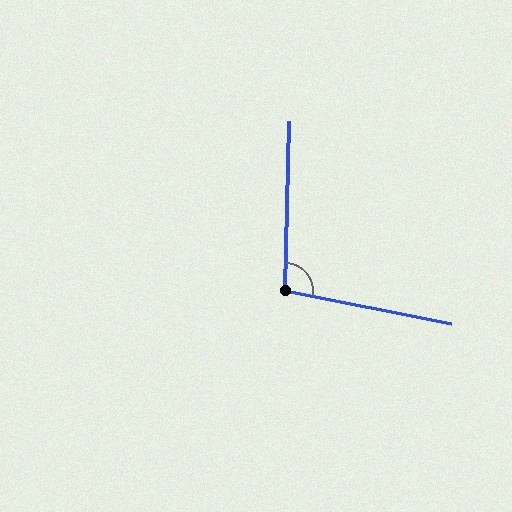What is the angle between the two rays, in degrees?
Approximately 100 degrees.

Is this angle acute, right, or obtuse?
It is obtuse.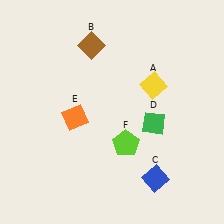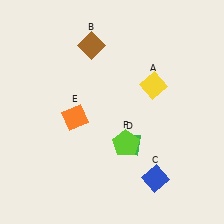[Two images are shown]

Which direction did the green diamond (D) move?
The green diamond (D) moved left.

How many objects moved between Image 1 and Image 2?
1 object moved between the two images.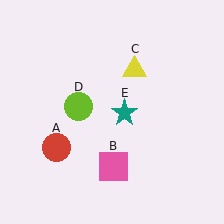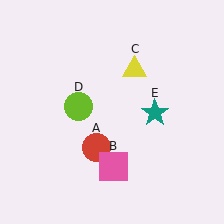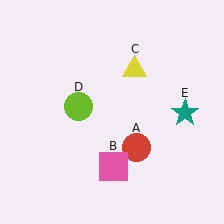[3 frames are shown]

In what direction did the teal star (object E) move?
The teal star (object E) moved right.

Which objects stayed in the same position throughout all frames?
Pink square (object B) and yellow triangle (object C) and lime circle (object D) remained stationary.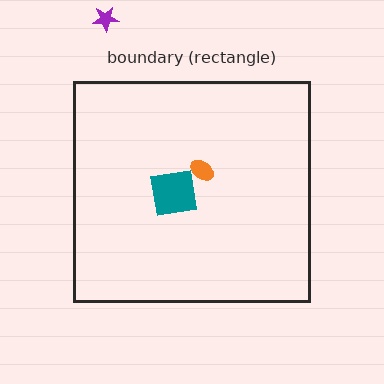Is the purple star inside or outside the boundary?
Outside.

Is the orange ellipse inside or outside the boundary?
Inside.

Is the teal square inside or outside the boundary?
Inside.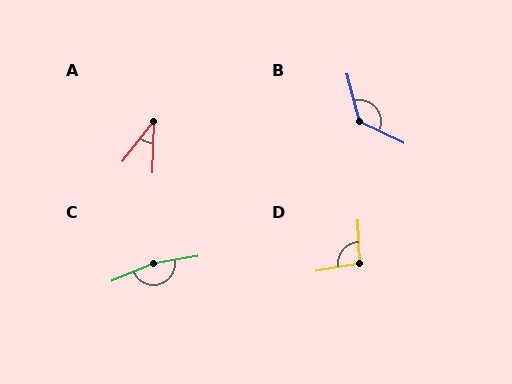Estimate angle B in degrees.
Approximately 131 degrees.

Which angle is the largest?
C, at approximately 167 degrees.